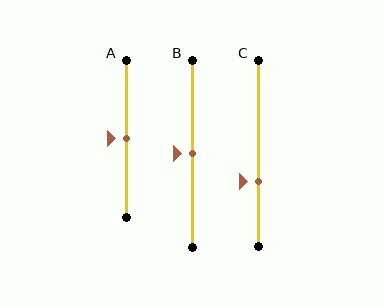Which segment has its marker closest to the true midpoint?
Segment A has its marker closest to the true midpoint.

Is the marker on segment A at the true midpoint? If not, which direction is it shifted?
Yes, the marker on segment A is at the true midpoint.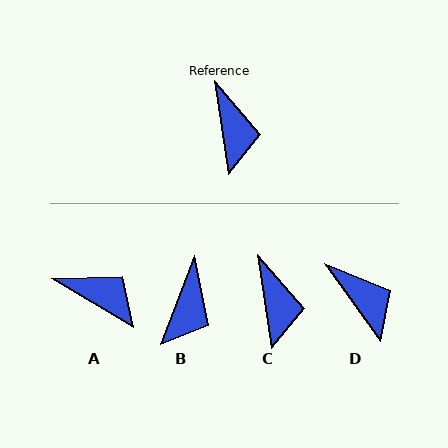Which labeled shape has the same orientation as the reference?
C.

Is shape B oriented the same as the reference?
No, it is off by about 29 degrees.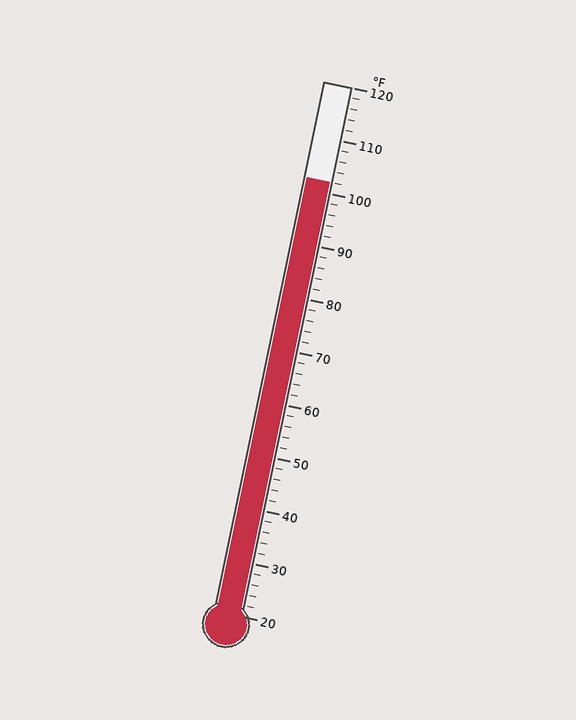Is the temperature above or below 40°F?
The temperature is above 40°F.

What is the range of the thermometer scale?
The thermometer scale ranges from 20°F to 120°F.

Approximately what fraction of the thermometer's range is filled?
The thermometer is filled to approximately 80% of its range.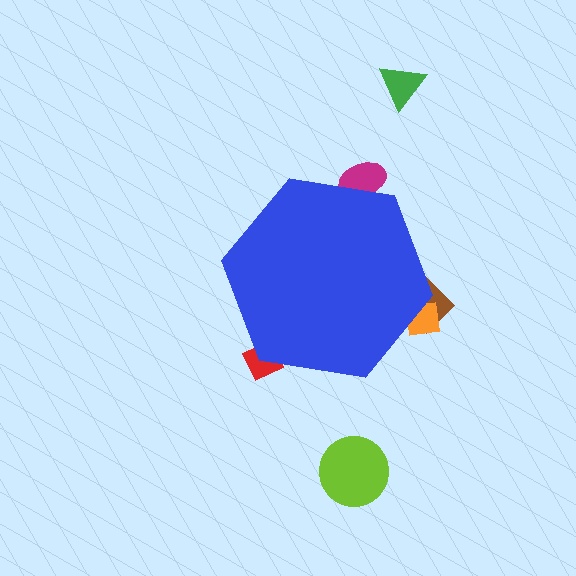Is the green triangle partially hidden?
No, the green triangle is fully visible.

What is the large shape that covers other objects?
A blue hexagon.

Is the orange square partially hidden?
Yes, the orange square is partially hidden behind the blue hexagon.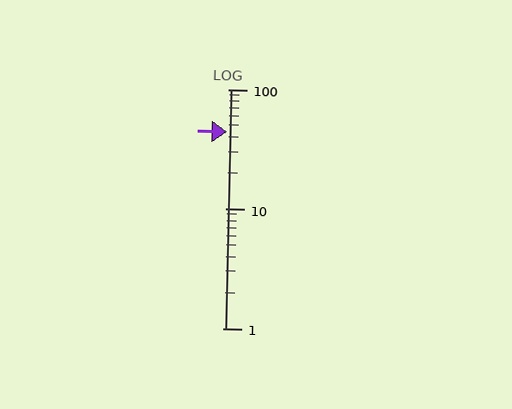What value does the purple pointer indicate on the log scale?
The pointer indicates approximately 44.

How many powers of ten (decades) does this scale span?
The scale spans 2 decades, from 1 to 100.